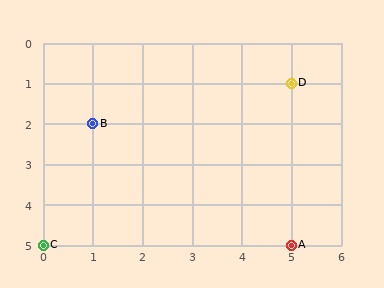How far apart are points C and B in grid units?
Points C and B are 1 column and 3 rows apart (about 3.2 grid units diagonally).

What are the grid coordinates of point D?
Point D is at grid coordinates (5, 1).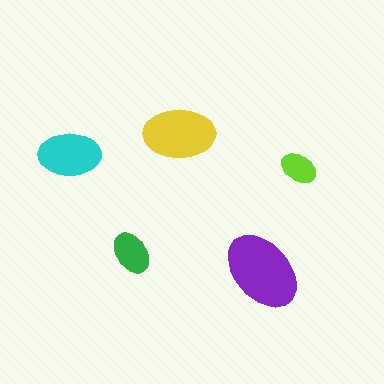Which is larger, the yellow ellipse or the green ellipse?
The yellow one.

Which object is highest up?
The yellow ellipse is topmost.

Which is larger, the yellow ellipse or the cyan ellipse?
The yellow one.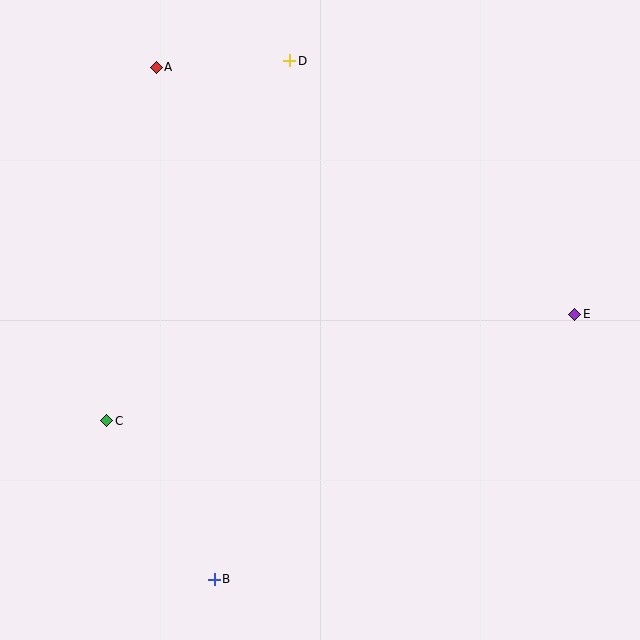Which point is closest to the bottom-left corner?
Point B is closest to the bottom-left corner.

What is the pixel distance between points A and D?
The distance between A and D is 134 pixels.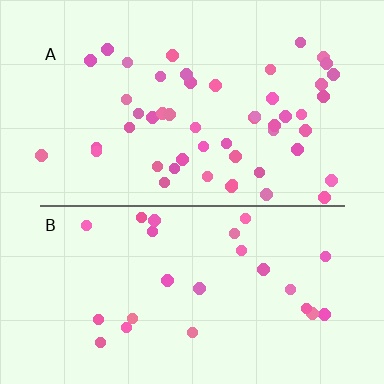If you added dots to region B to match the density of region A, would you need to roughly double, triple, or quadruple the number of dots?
Approximately double.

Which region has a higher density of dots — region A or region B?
A (the top).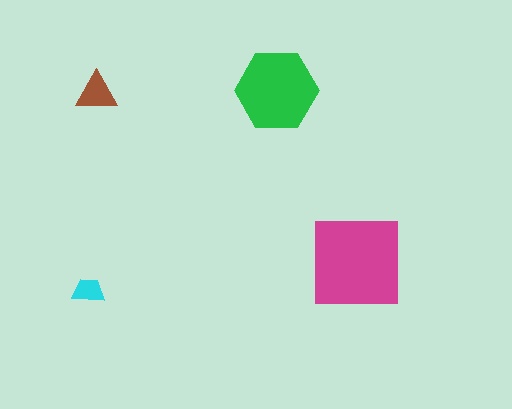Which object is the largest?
The magenta square.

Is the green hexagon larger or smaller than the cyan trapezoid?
Larger.